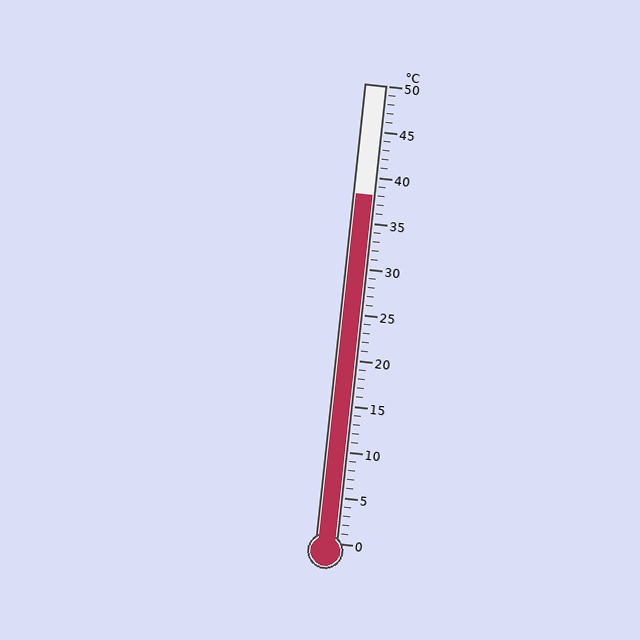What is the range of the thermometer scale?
The thermometer scale ranges from 0°C to 50°C.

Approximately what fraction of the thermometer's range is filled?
The thermometer is filled to approximately 75% of its range.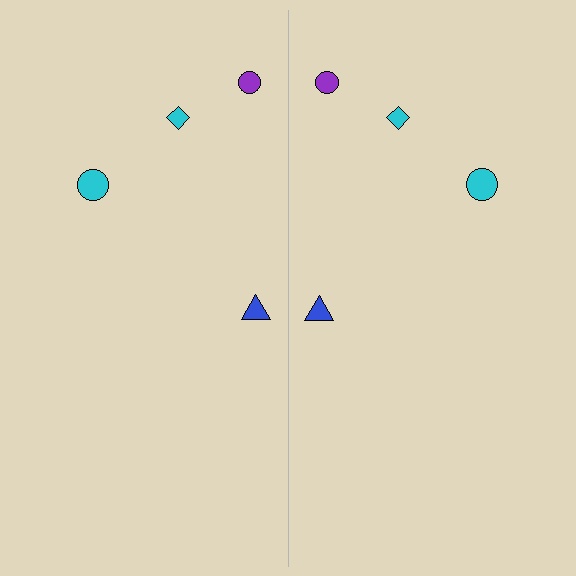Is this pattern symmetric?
Yes, this pattern has bilateral (reflection) symmetry.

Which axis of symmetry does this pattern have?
The pattern has a vertical axis of symmetry running through the center of the image.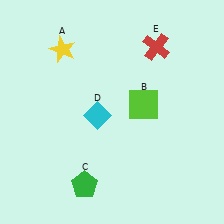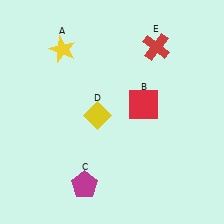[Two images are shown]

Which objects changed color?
B changed from lime to red. C changed from green to magenta. D changed from cyan to yellow.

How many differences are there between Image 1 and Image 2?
There are 3 differences between the two images.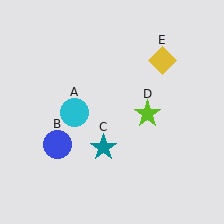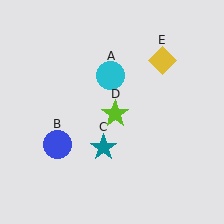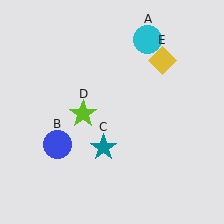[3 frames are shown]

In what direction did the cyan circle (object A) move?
The cyan circle (object A) moved up and to the right.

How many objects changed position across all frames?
2 objects changed position: cyan circle (object A), lime star (object D).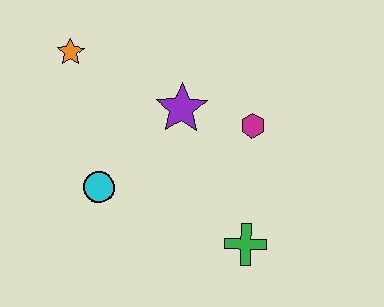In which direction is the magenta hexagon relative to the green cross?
The magenta hexagon is above the green cross.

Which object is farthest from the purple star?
The green cross is farthest from the purple star.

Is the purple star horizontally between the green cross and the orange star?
Yes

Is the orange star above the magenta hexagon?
Yes